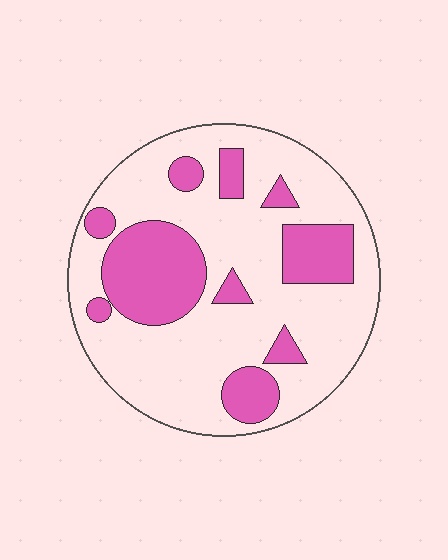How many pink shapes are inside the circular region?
10.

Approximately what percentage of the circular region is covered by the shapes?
Approximately 30%.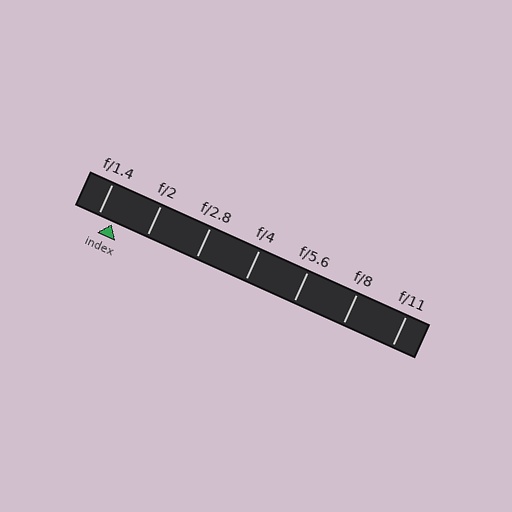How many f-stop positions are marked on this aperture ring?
There are 7 f-stop positions marked.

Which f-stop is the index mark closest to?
The index mark is closest to f/1.4.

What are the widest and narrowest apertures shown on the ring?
The widest aperture shown is f/1.4 and the narrowest is f/11.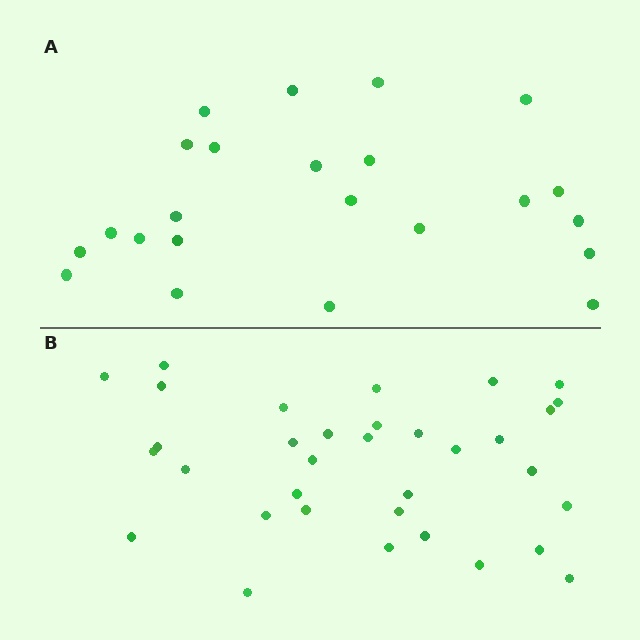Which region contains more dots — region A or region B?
Region B (the bottom region) has more dots.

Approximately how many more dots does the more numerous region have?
Region B has roughly 12 or so more dots than region A.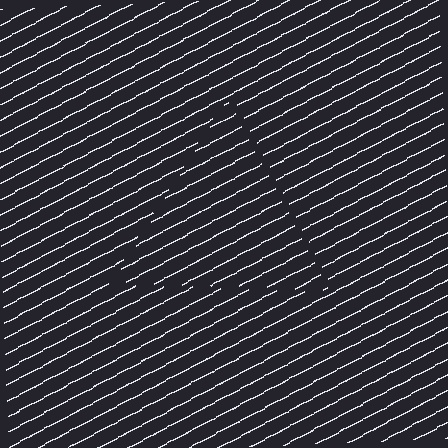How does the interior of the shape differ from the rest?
The interior of the shape contains the same grating, shifted by half a period — the contour is defined by the phase discontinuity where line-ends from the inner and outer gratings abut.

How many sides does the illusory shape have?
3 sides — the line-ends trace a triangle.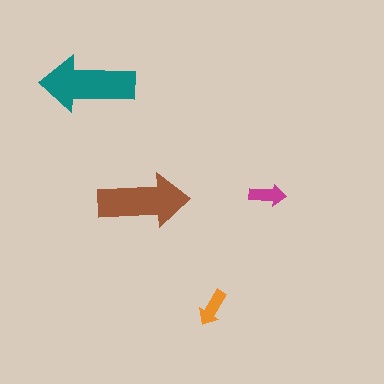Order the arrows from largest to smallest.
the teal one, the brown one, the orange one, the magenta one.